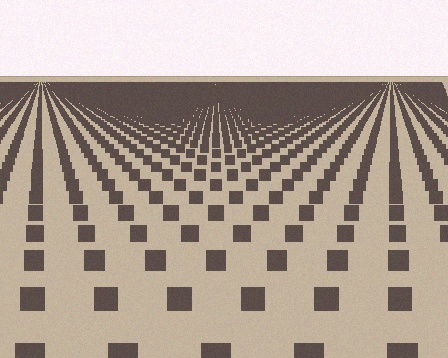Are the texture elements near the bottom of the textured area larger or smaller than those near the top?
Larger. Near the bottom, elements are closer to the viewer and appear at a bigger on-screen size.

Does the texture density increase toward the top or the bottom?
Density increases toward the top.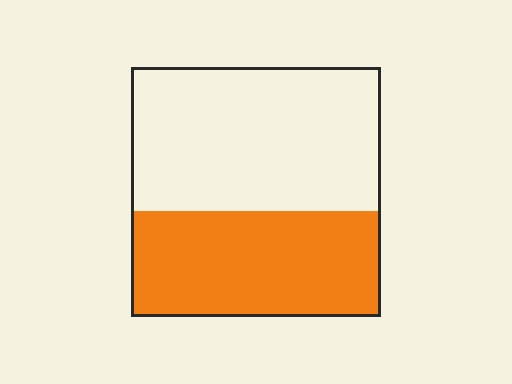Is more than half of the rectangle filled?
No.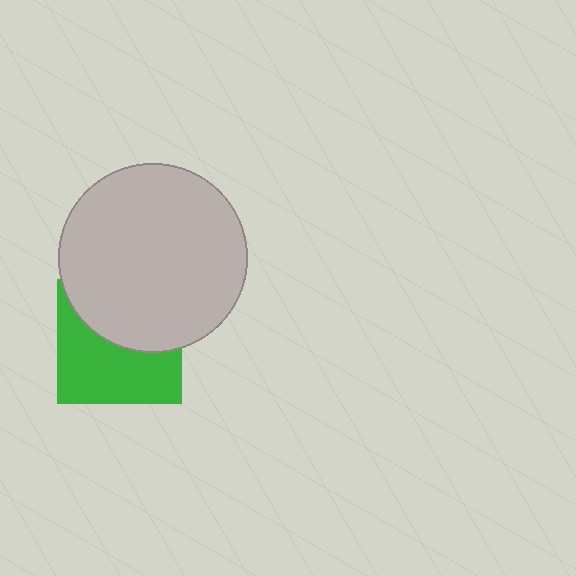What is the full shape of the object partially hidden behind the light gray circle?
The partially hidden object is a green square.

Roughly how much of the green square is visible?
About half of it is visible (roughly 54%).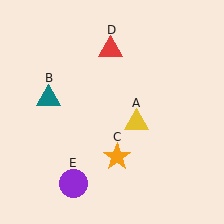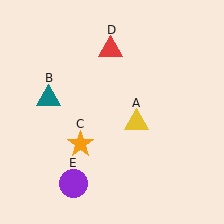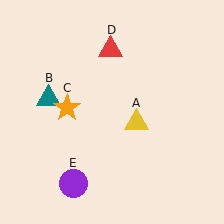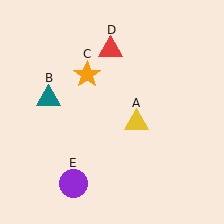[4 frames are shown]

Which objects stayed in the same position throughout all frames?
Yellow triangle (object A) and teal triangle (object B) and red triangle (object D) and purple circle (object E) remained stationary.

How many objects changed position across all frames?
1 object changed position: orange star (object C).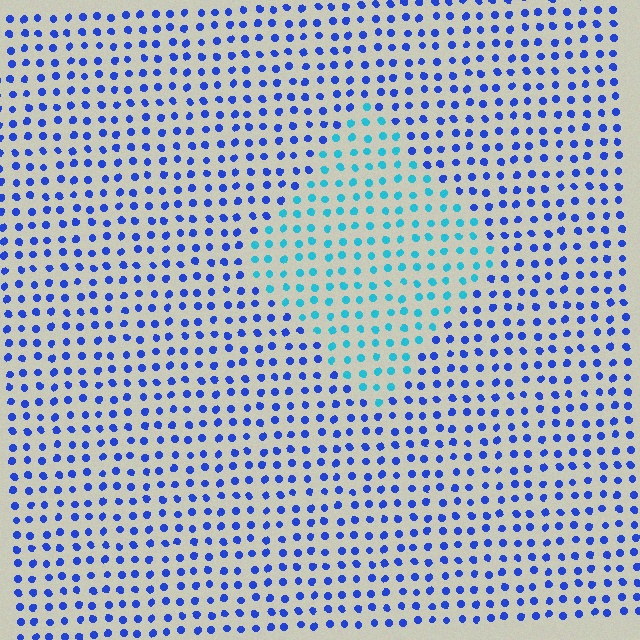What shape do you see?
I see a diamond.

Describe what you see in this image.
The image is filled with small blue elements in a uniform arrangement. A diamond-shaped region is visible where the elements are tinted to a slightly different hue, forming a subtle color boundary.